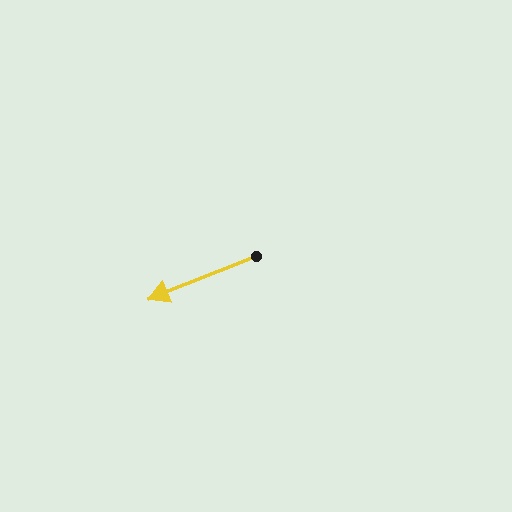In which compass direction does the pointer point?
West.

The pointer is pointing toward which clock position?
Roughly 8 o'clock.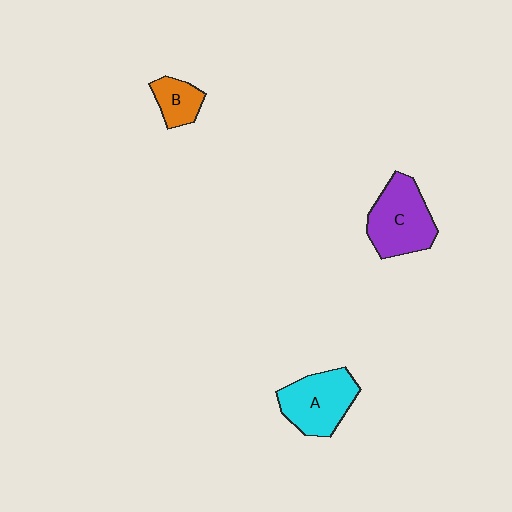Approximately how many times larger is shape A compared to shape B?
Approximately 2.0 times.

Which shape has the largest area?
Shape C (purple).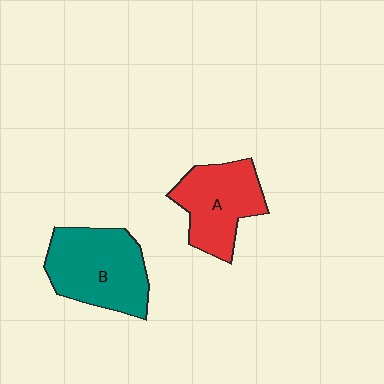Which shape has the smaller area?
Shape A (red).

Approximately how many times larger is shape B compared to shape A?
Approximately 1.2 times.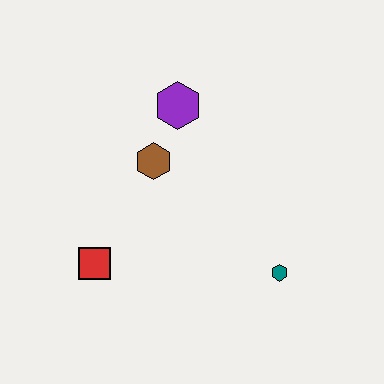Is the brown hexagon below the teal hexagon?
No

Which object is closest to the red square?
The brown hexagon is closest to the red square.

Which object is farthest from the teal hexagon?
The purple hexagon is farthest from the teal hexagon.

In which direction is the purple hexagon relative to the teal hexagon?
The purple hexagon is above the teal hexagon.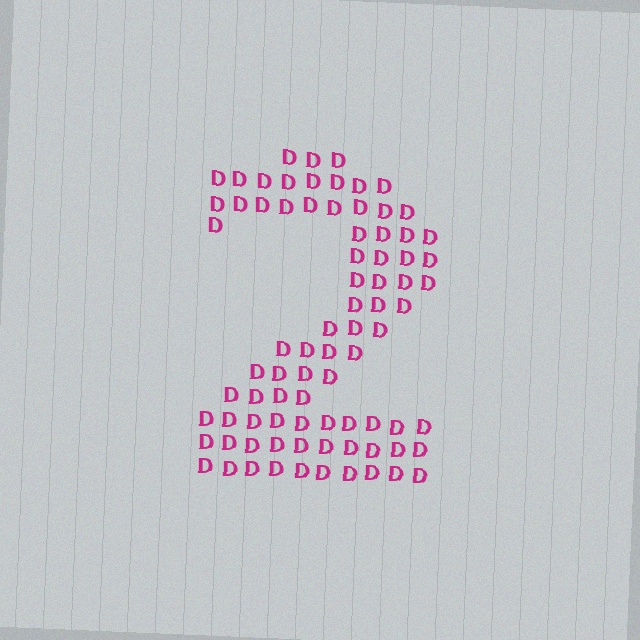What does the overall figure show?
The overall figure shows the digit 2.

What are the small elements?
The small elements are letter D's.